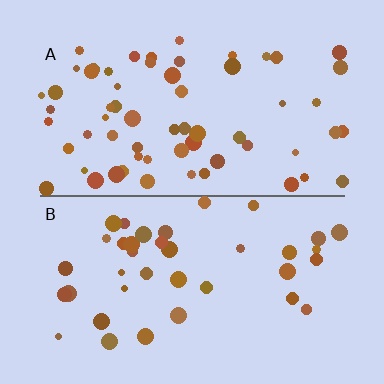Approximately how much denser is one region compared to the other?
Approximately 1.6× — region A over region B.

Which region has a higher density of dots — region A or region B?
A (the top).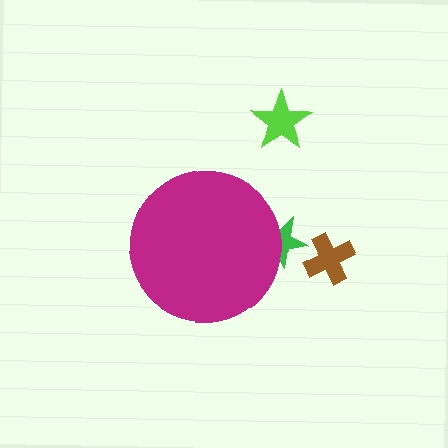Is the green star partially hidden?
Yes, the green star is partially hidden behind the magenta circle.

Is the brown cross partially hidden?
No, the brown cross is fully visible.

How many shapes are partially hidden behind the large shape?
1 shape is partially hidden.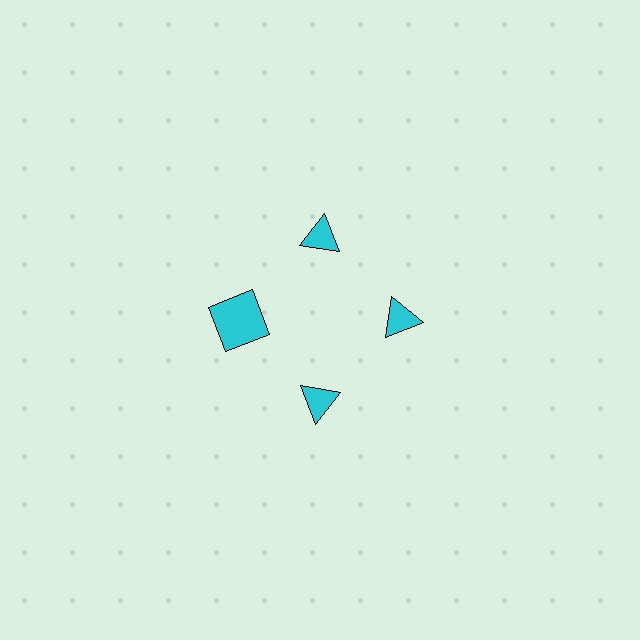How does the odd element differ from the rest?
It has a different shape: square instead of triangle.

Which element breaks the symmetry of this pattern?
The cyan square at roughly the 9 o'clock position breaks the symmetry. All other shapes are cyan triangles.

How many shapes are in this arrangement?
There are 4 shapes arranged in a ring pattern.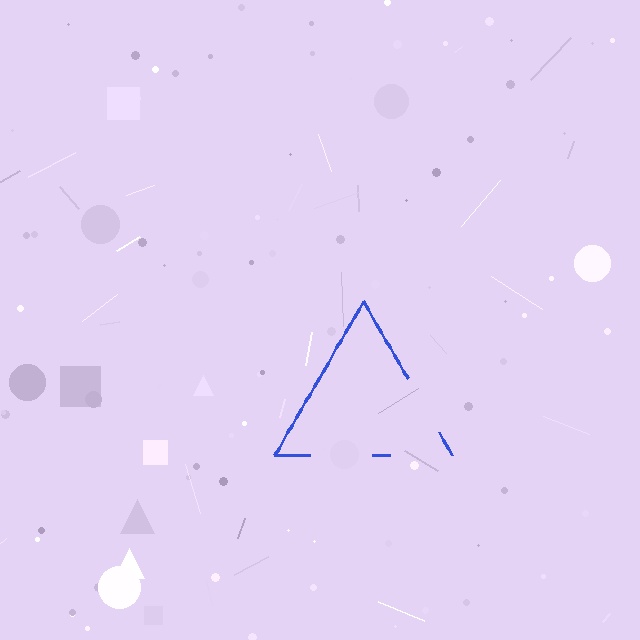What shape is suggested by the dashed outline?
The dashed outline suggests a triangle.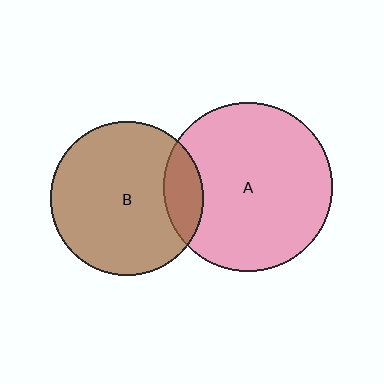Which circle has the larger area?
Circle A (pink).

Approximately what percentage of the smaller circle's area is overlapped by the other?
Approximately 15%.